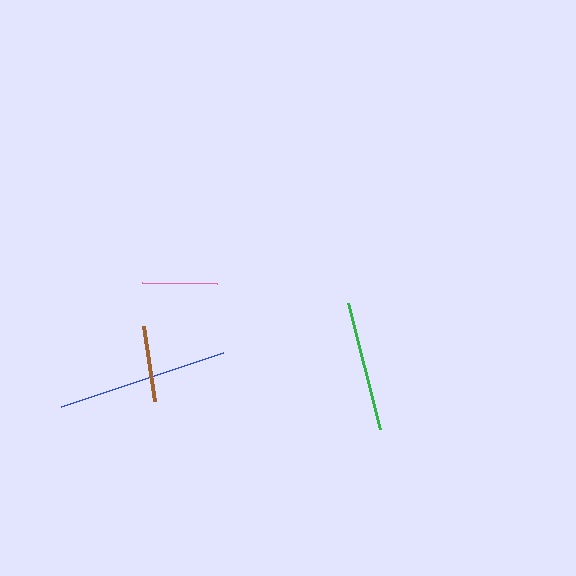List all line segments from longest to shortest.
From longest to shortest: blue, green, brown, pink.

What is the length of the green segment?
The green segment is approximately 130 pixels long.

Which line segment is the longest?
The blue line is the longest at approximately 170 pixels.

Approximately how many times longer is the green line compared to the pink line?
The green line is approximately 1.7 times the length of the pink line.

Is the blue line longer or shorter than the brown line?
The blue line is longer than the brown line.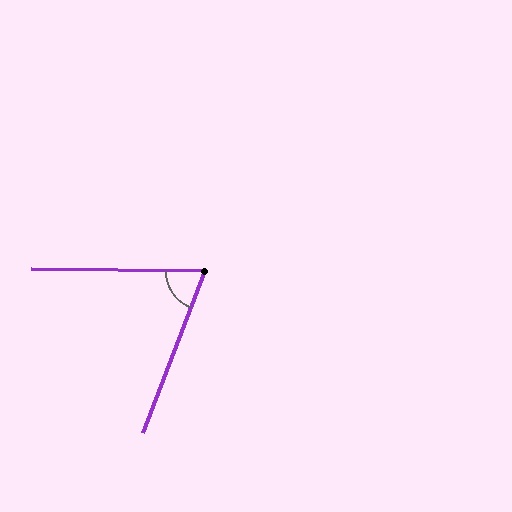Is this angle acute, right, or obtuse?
It is acute.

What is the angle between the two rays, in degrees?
Approximately 70 degrees.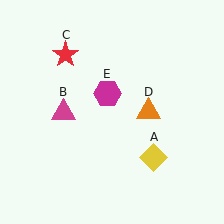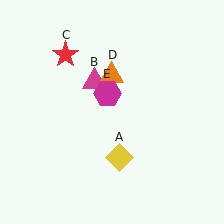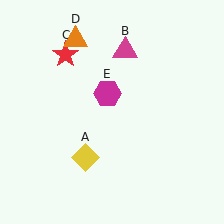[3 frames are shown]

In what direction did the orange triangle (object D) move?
The orange triangle (object D) moved up and to the left.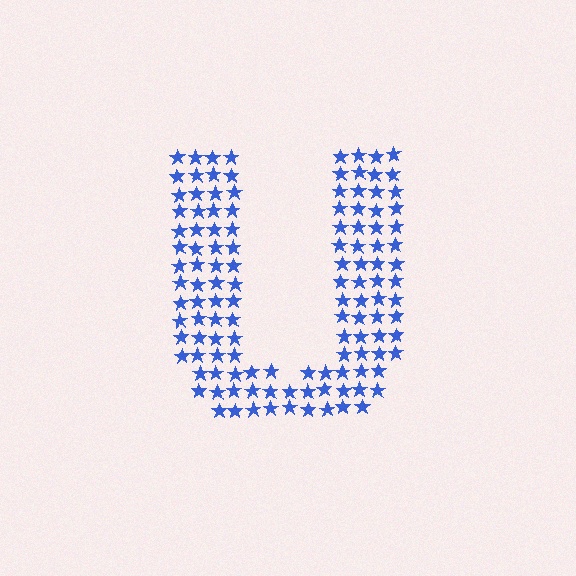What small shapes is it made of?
It is made of small stars.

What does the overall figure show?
The overall figure shows the letter U.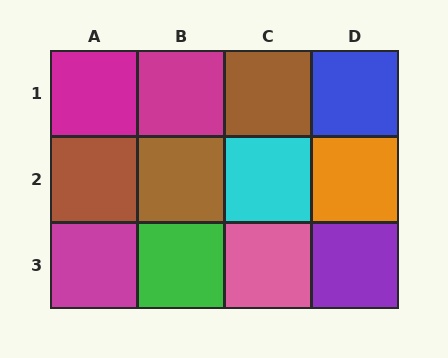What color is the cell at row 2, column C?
Cyan.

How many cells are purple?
1 cell is purple.